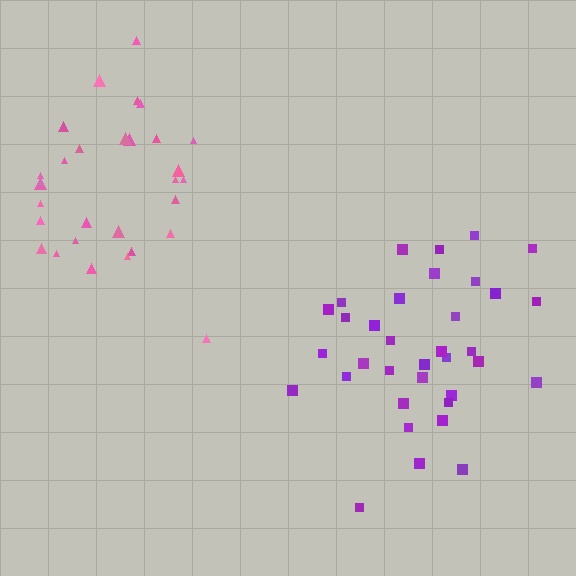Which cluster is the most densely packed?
Purple.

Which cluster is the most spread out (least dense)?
Pink.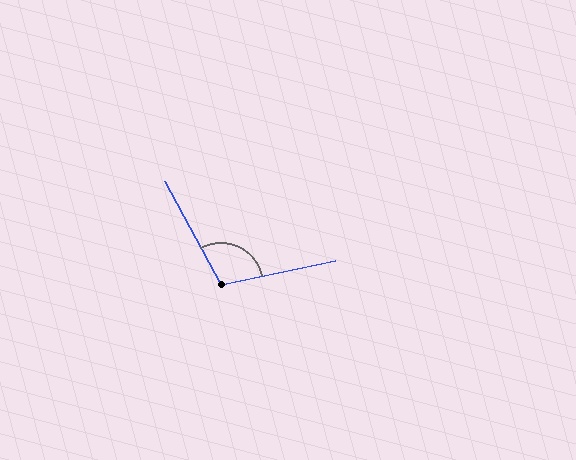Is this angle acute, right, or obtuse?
It is obtuse.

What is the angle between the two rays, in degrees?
Approximately 106 degrees.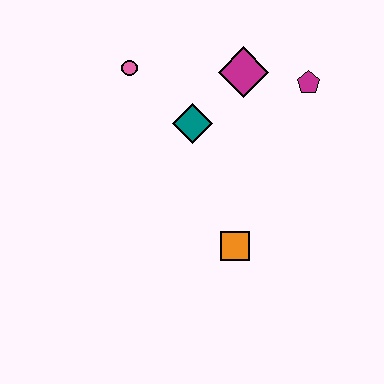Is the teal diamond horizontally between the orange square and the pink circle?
Yes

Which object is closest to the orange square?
The teal diamond is closest to the orange square.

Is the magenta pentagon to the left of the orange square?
No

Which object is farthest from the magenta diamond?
The orange square is farthest from the magenta diamond.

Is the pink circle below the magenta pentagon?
No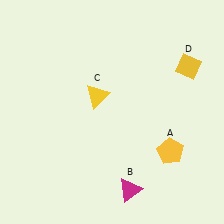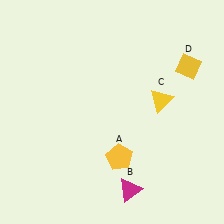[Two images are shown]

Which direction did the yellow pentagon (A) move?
The yellow pentagon (A) moved left.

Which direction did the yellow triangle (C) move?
The yellow triangle (C) moved right.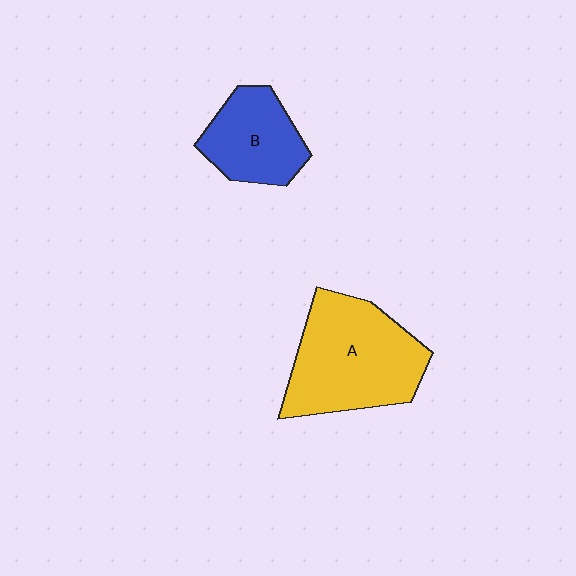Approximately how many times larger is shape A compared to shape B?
Approximately 1.7 times.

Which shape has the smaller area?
Shape B (blue).